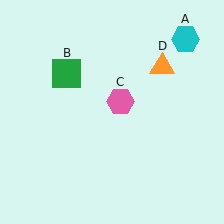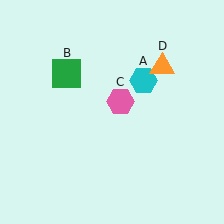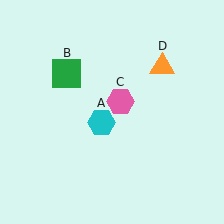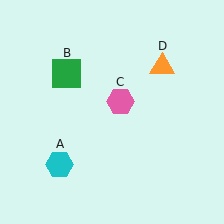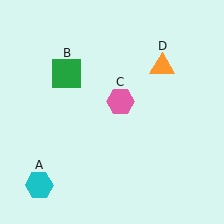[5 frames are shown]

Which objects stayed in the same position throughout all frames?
Green square (object B) and pink hexagon (object C) and orange triangle (object D) remained stationary.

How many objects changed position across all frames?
1 object changed position: cyan hexagon (object A).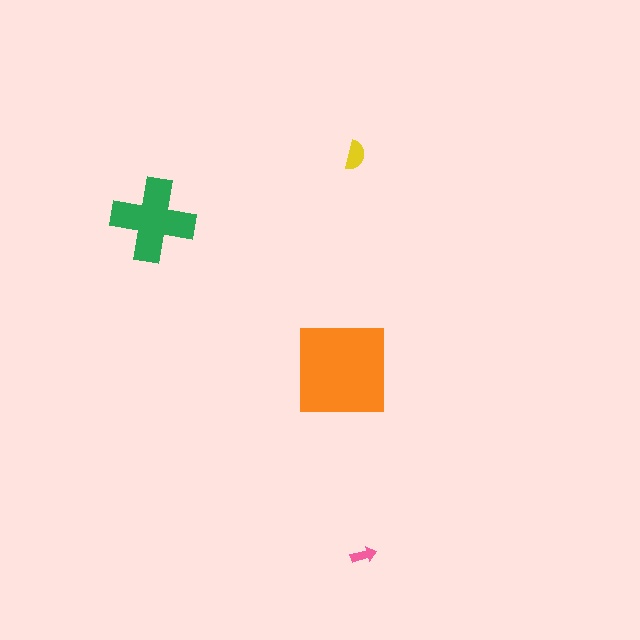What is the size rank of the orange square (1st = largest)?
1st.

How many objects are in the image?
There are 4 objects in the image.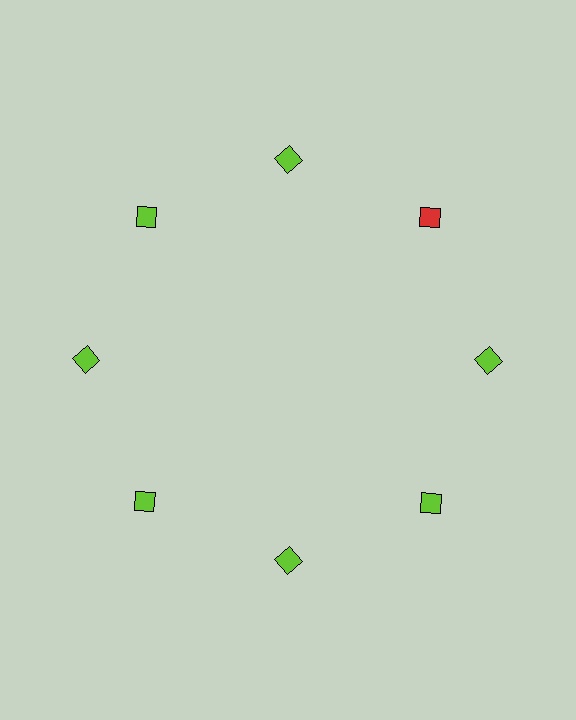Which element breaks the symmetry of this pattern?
The red diamond at roughly the 2 o'clock position breaks the symmetry. All other shapes are lime diamonds.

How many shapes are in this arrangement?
There are 8 shapes arranged in a ring pattern.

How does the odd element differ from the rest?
It has a different color: red instead of lime.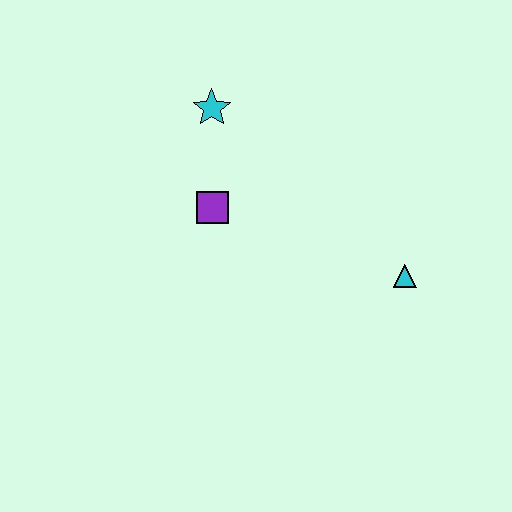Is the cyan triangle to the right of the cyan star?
Yes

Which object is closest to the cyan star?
The purple square is closest to the cyan star.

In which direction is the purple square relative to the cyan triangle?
The purple square is to the left of the cyan triangle.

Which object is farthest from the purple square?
The cyan triangle is farthest from the purple square.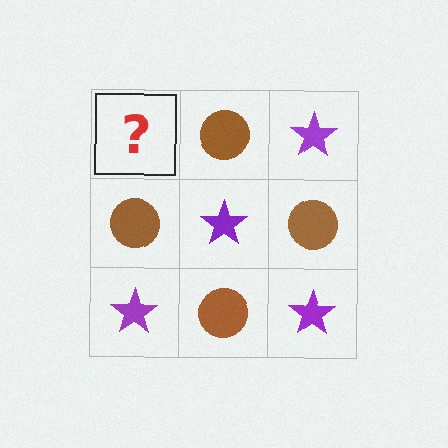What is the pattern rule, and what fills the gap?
The rule is that it alternates purple star and brown circle in a checkerboard pattern. The gap should be filled with a purple star.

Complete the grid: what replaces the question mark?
The question mark should be replaced with a purple star.